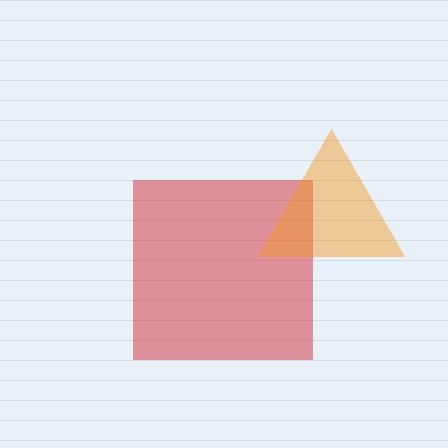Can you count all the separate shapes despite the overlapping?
Yes, there are 2 separate shapes.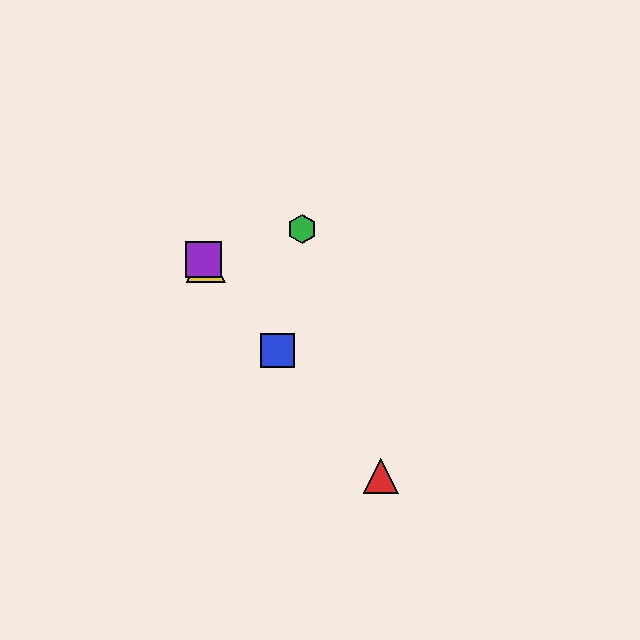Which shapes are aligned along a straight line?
The red triangle, the blue square, the yellow triangle, the purple square are aligned along a straight line.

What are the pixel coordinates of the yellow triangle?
The yellow triangle is at (206, 263).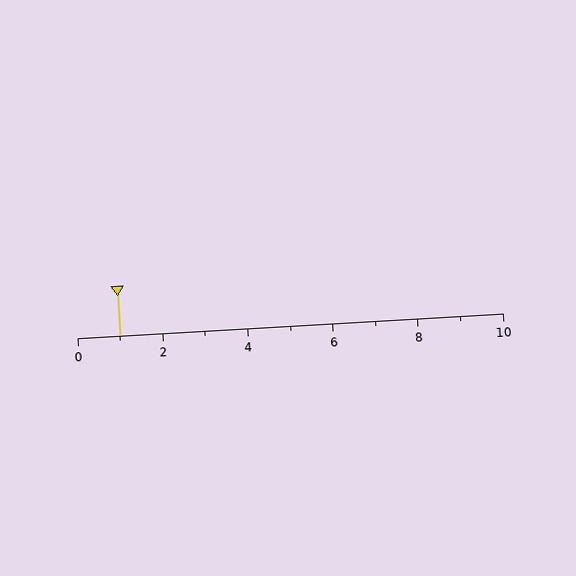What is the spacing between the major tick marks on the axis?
The major ticks are spaced 2 apart.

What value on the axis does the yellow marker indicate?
The marker indicates approximately 1.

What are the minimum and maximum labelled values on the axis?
The axis runs from 0 to 10.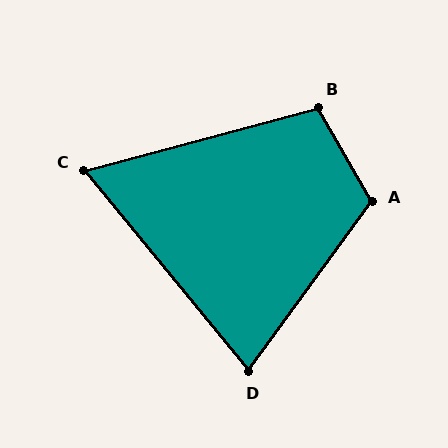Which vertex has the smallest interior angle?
C, at approximately 66 degrees.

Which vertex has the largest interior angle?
A, at approximately 114 degrees.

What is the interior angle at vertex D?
Approximately 75 degrees (acute).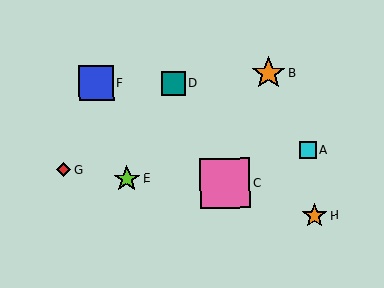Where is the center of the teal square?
The center of the teal square is at (173, 84).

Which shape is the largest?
The pink square (labeled C) is the largest.